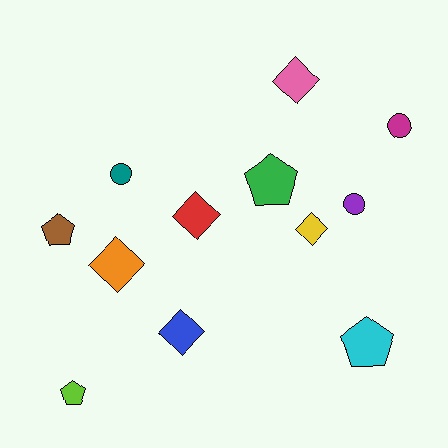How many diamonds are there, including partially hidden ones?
There are 5 diamonds.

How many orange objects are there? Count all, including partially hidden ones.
There is 1 orange object.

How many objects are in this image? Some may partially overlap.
There are 12 objects.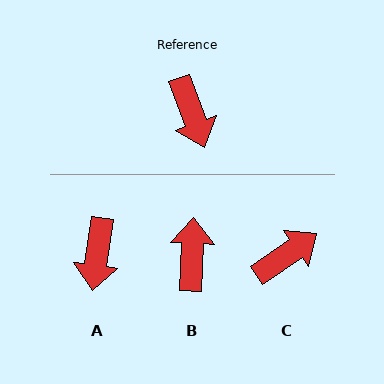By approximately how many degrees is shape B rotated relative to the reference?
Approximately 157 degrees counter-clockwise.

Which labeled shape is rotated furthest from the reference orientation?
B, about 157 degrees away.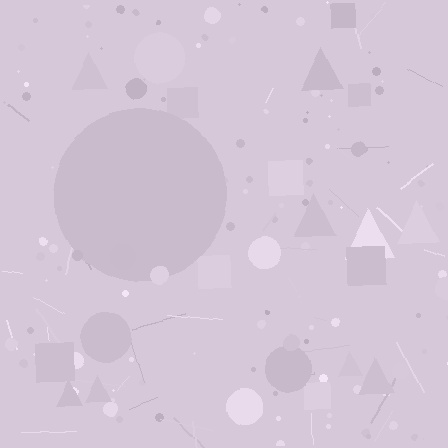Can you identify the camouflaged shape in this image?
The camouflaged shape is a circle.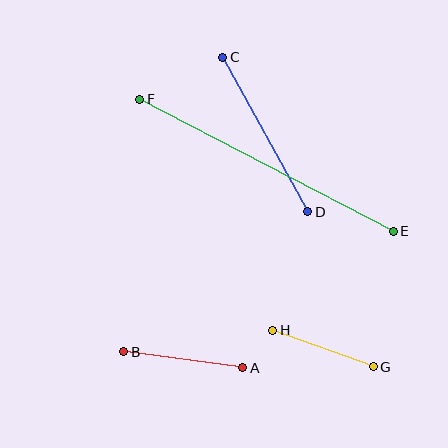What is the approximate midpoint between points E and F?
The midpoint is at approximately (267, 165) pixels.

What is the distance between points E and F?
The distance is approximately 286 pixels.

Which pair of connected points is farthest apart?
Points E and F are farthest apart.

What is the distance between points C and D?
The distance is approximately 176 pixels.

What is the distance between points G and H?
The distance is approximately 107 pixels.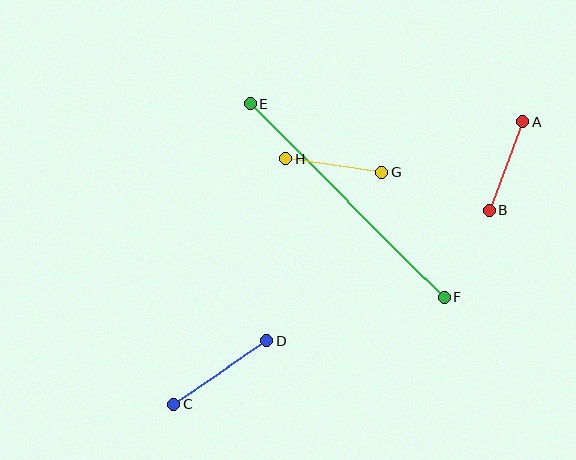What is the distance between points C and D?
The distance is approximately 113 pixels.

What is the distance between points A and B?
The distance is approximately 95 pixels.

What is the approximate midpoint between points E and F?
The midpoint is at approximately (347, 201) pixels.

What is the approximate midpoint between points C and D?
The midpoint is at approximately (220, 373) pixels.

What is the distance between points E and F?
The distance is approximately 275 pixels.